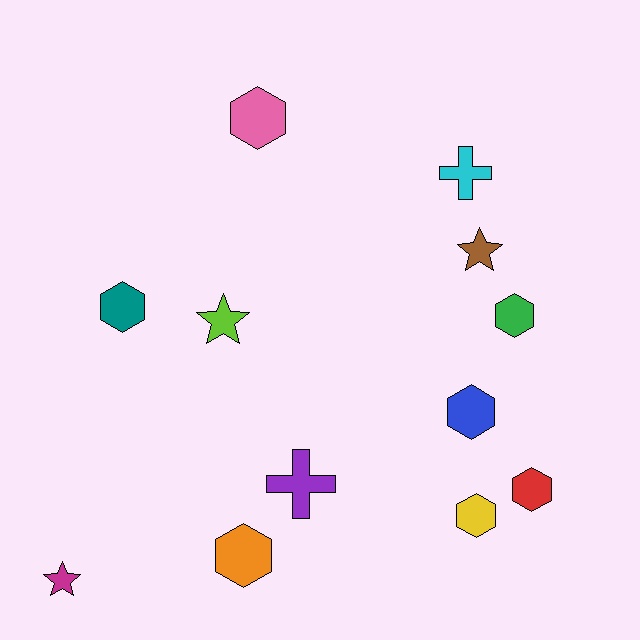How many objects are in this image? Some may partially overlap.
There are 12 objects.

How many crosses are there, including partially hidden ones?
There are 2 crosses.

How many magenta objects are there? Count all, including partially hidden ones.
There is 1 magenta object.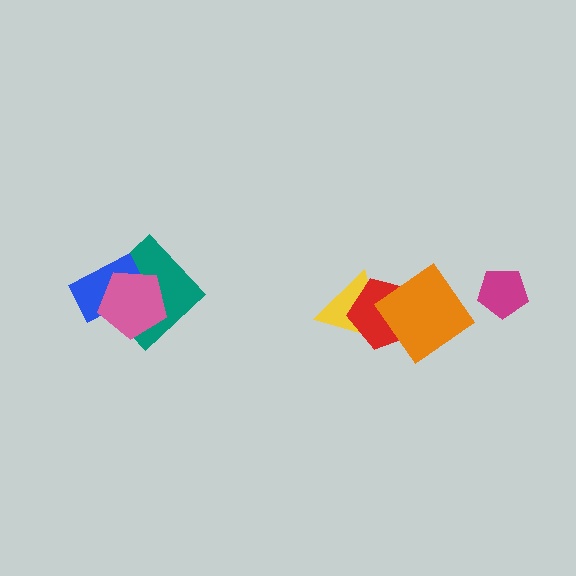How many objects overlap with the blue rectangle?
2 objects overlap with the blue rectangle.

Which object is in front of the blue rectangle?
The pink pentagon is in front of the blue rectangle.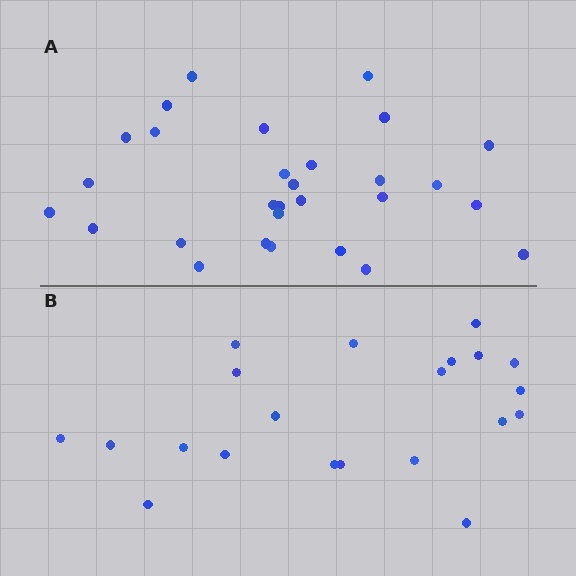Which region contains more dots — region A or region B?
Region A (the top region) has more dots.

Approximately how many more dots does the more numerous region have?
Region A has roughly 8 or so more dots than region B.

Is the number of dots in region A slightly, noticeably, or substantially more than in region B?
Region A has noticeably more, but not dramatically so. The ratio is roughly 1.4 to 1.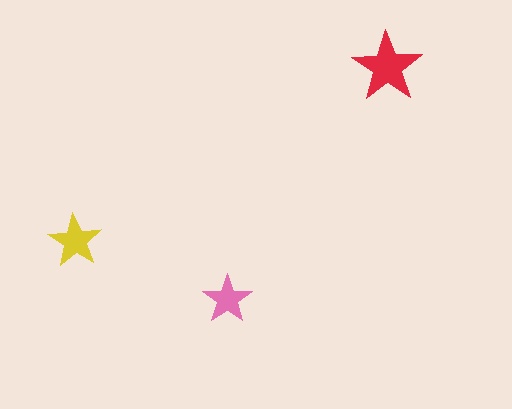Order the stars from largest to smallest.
the red one, the yellow one, the pink one.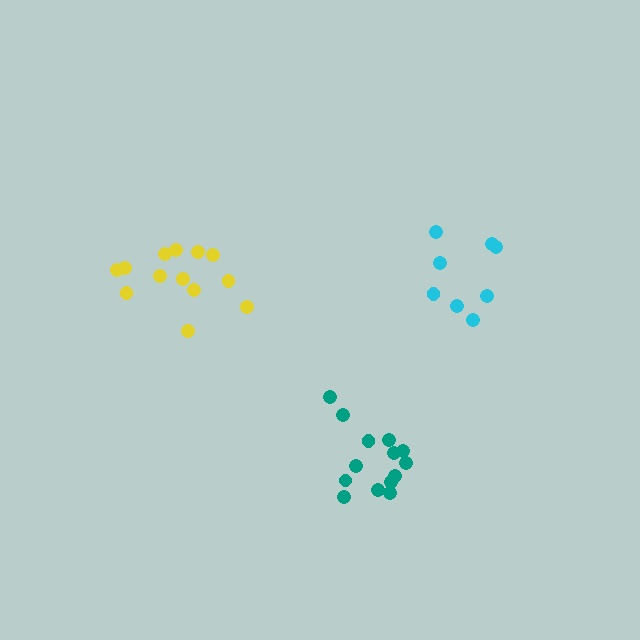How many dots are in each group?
Group 1: 14 dots, Group 2: 8 dots, Group 3: 13 dots (35 total).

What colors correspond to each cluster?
The clusters are colored: teal, cyan, yellow.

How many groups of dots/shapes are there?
There are 3 groups.